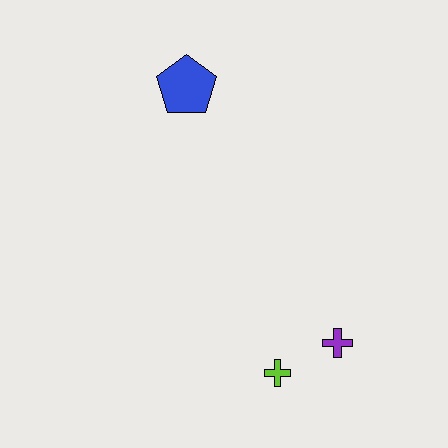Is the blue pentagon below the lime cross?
No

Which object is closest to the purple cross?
The lime cross is closest to the purple cross.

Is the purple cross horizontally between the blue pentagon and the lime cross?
No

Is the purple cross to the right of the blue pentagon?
Yes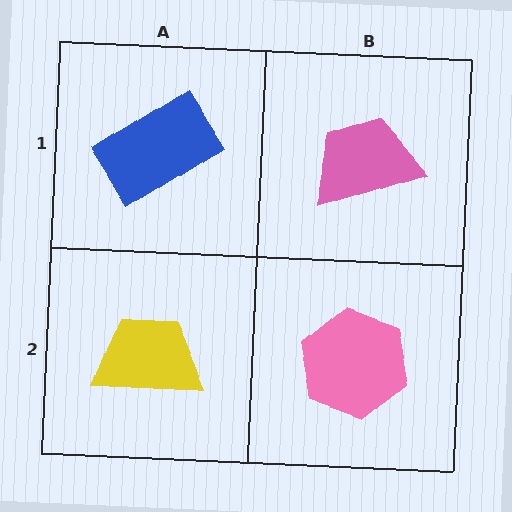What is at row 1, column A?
A blue rectangle.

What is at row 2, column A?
A yellow trapezoid.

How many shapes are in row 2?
2 shapes.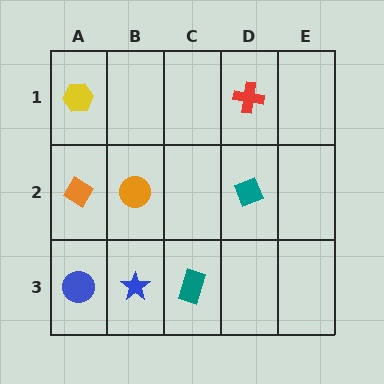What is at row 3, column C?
A teal rectangle.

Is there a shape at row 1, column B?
No, that cell is empty.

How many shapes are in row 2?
3 shapes.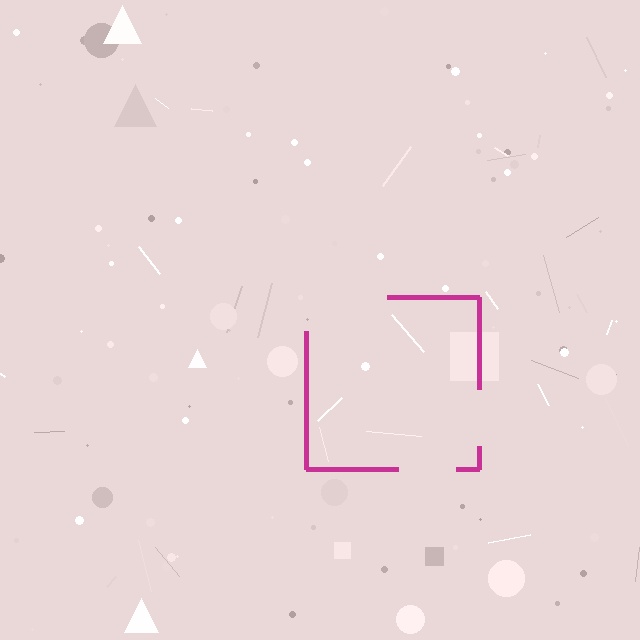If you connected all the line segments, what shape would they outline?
They would outline a square.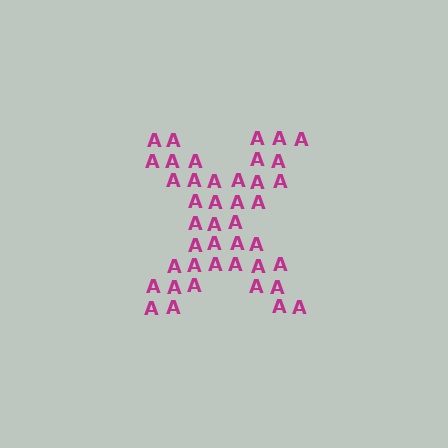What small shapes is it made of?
It is made of small letter A's.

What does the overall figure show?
The overall figure shows the letter X.